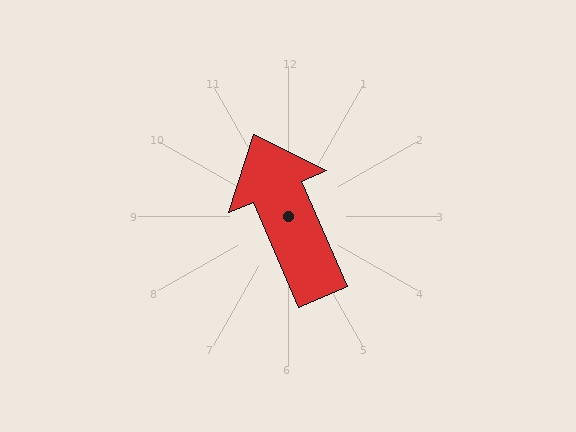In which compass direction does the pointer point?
Northwest.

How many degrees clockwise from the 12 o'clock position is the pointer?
Approximately 337 degrees.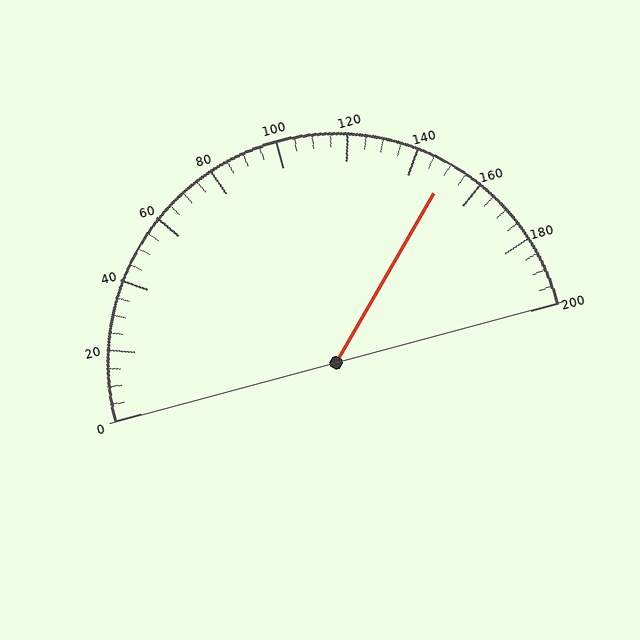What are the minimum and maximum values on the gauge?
The gauge ranges from 0 to 200.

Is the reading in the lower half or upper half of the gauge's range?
The reading is in the upper half of the range (0 to 200).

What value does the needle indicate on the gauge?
The needle indicates approximately 150.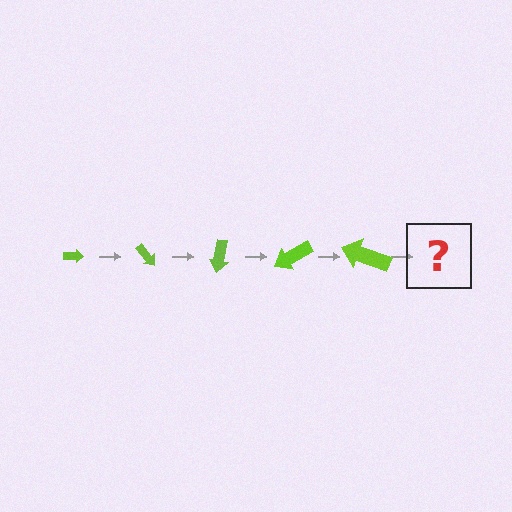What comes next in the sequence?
The next element should be an arrow, larger than the previous one and rotated 250 degrees from the start.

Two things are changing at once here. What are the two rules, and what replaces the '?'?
The two rules are that the arrow grows larger each step and it rotates 50 degrees each step. The '?' should be an arrow, larger than the previous one and rotated 250 degrees from the start.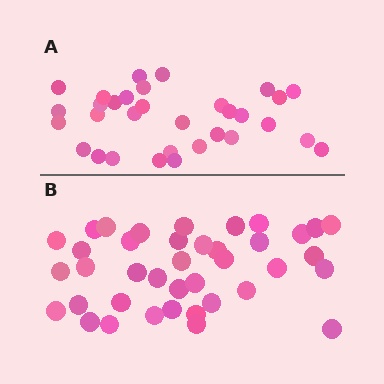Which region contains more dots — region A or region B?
Region B (the bottom region) has more dots.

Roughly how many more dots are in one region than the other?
Region B has roughly 8 or so more dots than region A.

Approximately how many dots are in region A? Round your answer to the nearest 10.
About 30 dots. (The exact count is 32, which rounds to 30.)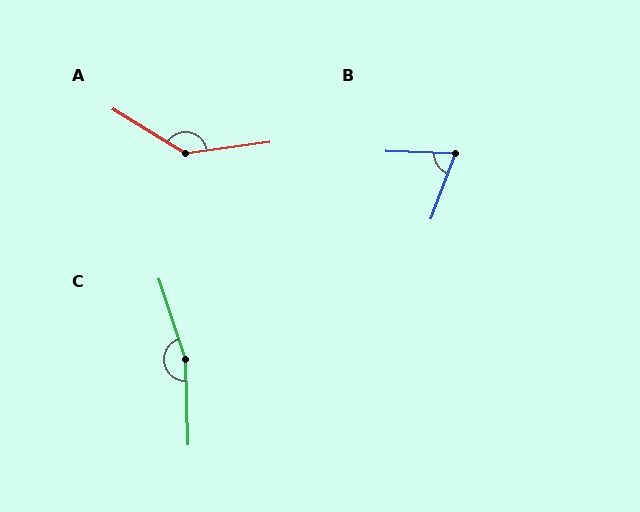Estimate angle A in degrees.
Approximately 141 degrees.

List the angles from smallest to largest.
B (72°), A (141°), C (163°).